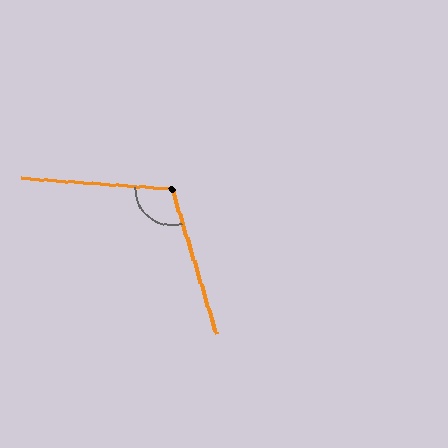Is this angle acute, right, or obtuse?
It is obtuse.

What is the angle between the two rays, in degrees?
Approximately 111 degrees.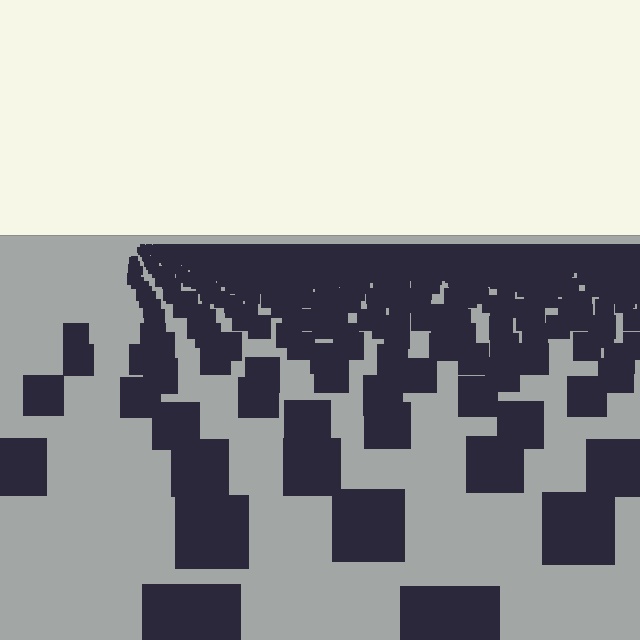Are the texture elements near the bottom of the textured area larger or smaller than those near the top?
Larger. Near the bottom, elements are closer to the viewer and appear at a bigger on-screen size.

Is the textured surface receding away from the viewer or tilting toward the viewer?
The surface is receding away from the viewer. Texture elements get smaller and denser toward the top.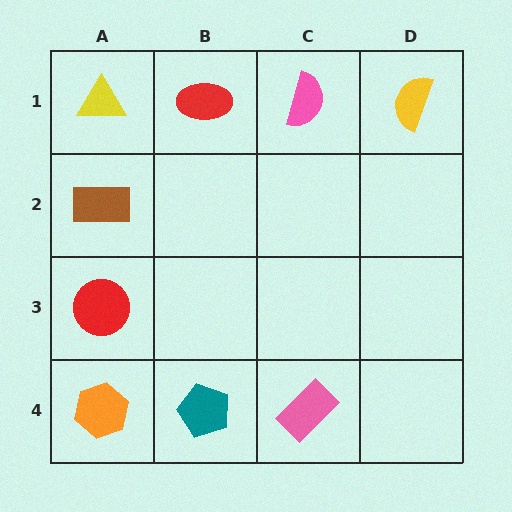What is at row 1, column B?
A red ellipse.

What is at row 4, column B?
A teal pentagon.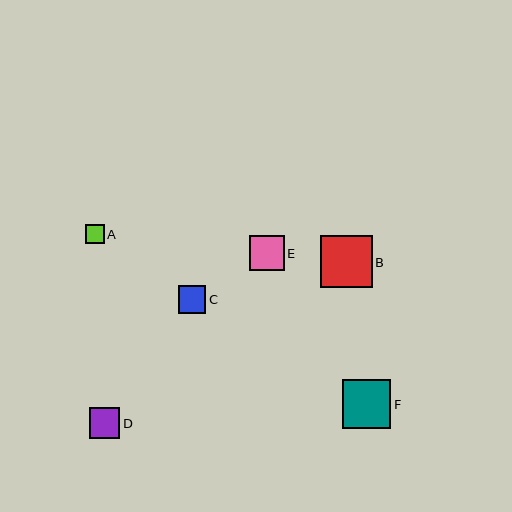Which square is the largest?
Square B is the largest with a size of approximately 52 pixels.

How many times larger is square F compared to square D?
Square F is approximately 1.6 times the size of square D.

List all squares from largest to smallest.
From largest to smallest: B, F, E, D, C, A.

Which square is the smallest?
Square A is the smallest with a size of approximately 19 pixels.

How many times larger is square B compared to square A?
Square B is approximately 2.8 times the size of square A.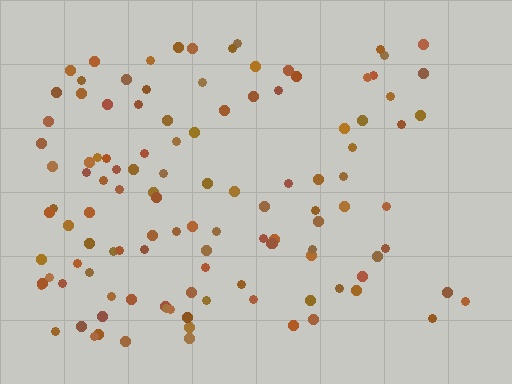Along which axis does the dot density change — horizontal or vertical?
Horizontal.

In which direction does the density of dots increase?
From right to left, with the left side densest.